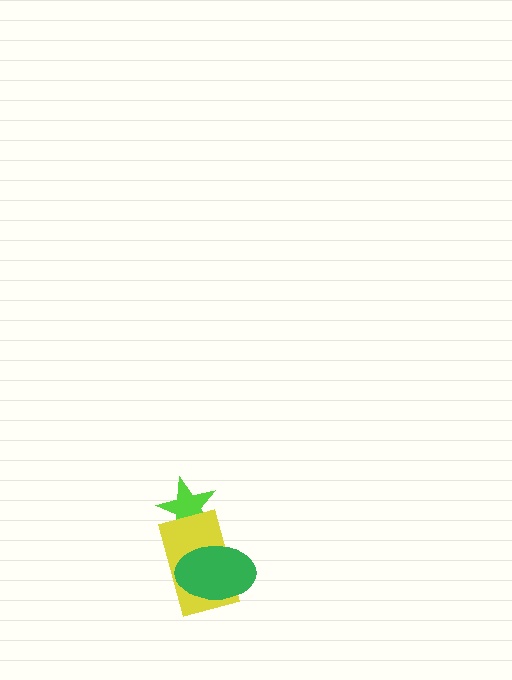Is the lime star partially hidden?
Yes, it is partially covered by another shape.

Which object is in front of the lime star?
The yellow rectangle is in front of the lime star.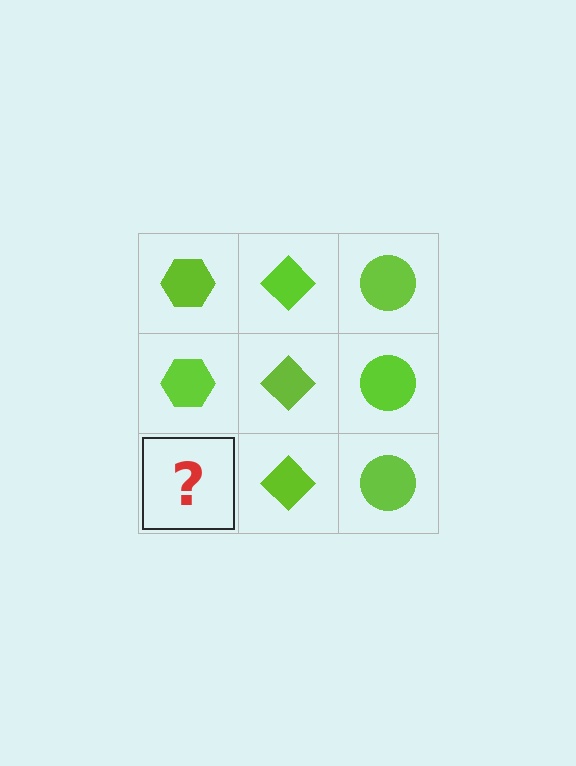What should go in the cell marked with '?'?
The missing cell should contain a lime hexagon.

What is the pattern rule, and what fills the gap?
The rule is that each column has a consistent shape. The gap should be filled with a lime hexagon.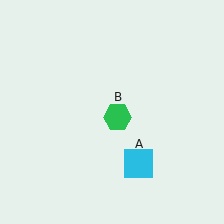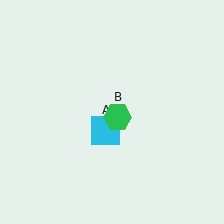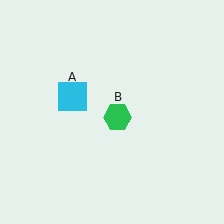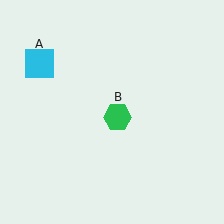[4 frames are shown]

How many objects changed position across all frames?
1 object changed position: cyan square (object A).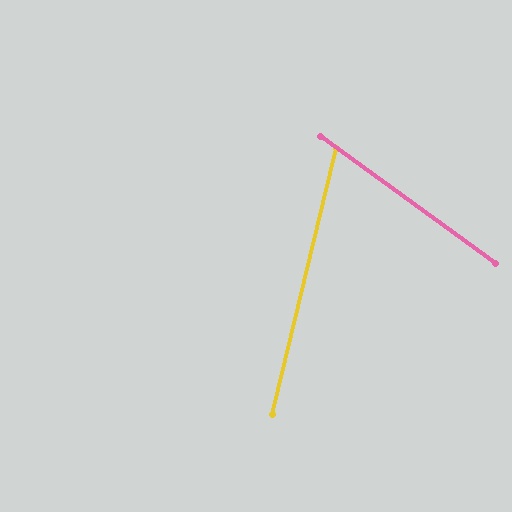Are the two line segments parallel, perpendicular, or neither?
Neither parallel nor perpendicular — they differ by about 68°.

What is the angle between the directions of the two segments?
Approximately 68 degrees.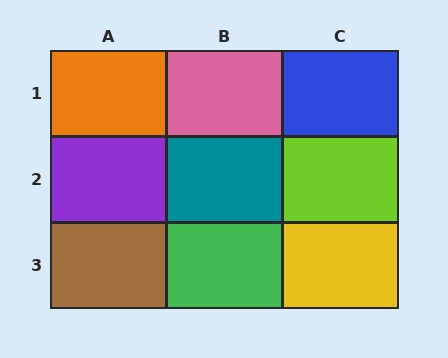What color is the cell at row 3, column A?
Brown.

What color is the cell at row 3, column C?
Yellow.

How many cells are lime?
1 cell is lime.